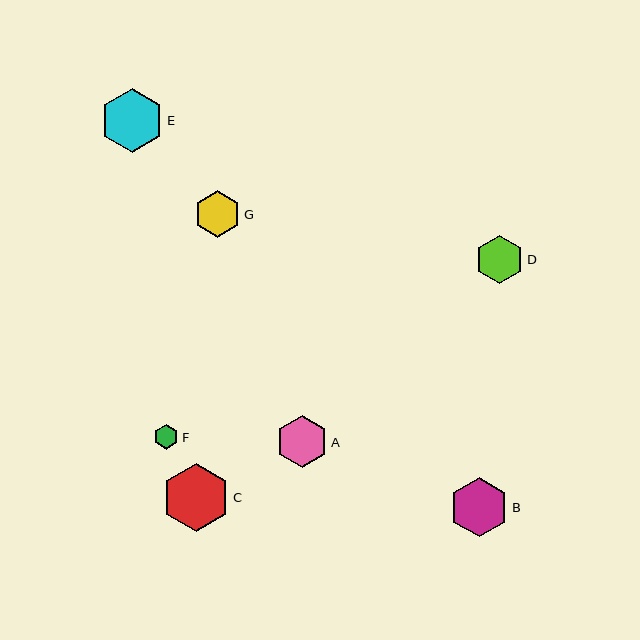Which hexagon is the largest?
Hexagon C is the largest with a size of approximately 68 pixels.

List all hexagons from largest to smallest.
From largest to smallest: C, E, B, A, D, G, F.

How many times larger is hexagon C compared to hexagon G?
Hexagon C is approximately 1.5 times the size of hexagon G.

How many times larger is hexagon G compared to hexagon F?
Hexagon G is approximately 1.9 times the size of hexagon F.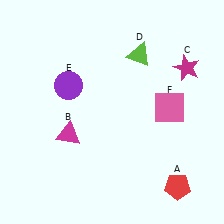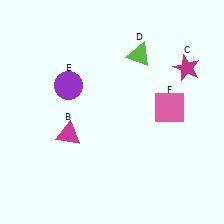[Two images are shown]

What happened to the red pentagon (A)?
The red pentagon (A) was removed in Image 2. It was in the bottom-right area of Image 1.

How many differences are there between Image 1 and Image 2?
There is 1 difference between the two images.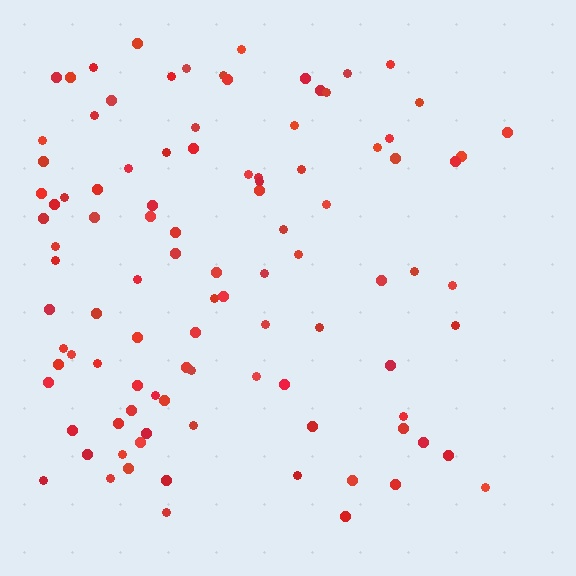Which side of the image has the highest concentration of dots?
The left.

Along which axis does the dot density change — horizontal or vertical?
Horizontal.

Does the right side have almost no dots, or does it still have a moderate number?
Still a moderate number, just noticeably fewer than the left.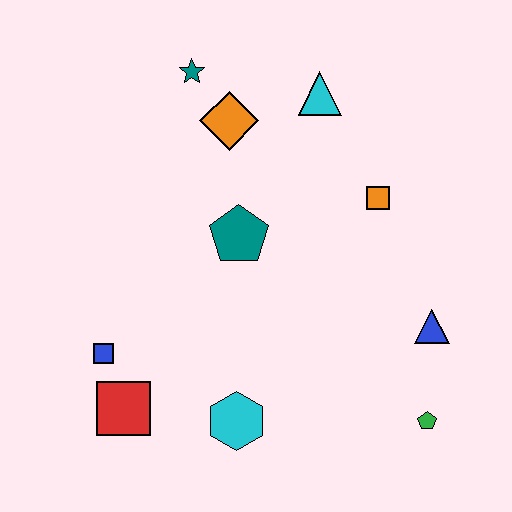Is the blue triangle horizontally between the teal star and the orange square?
No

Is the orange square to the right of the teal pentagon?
Yes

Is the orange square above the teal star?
No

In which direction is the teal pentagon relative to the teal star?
The teal pentagon is below the teal star.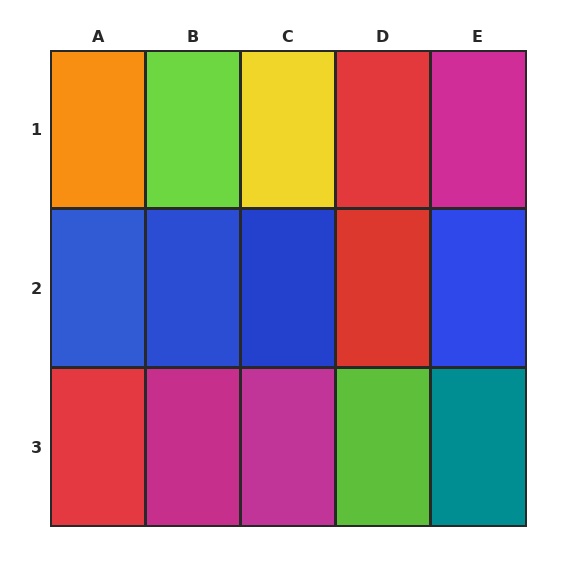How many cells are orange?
1 cell is orange.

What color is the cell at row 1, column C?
Yellow.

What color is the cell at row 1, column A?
Orange.